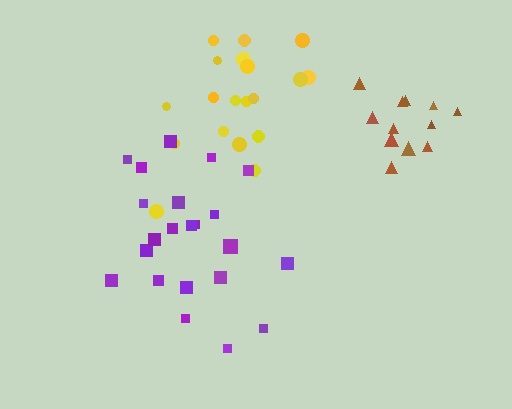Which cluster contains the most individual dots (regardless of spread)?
Purple (22).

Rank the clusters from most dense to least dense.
purple, yellow, brown.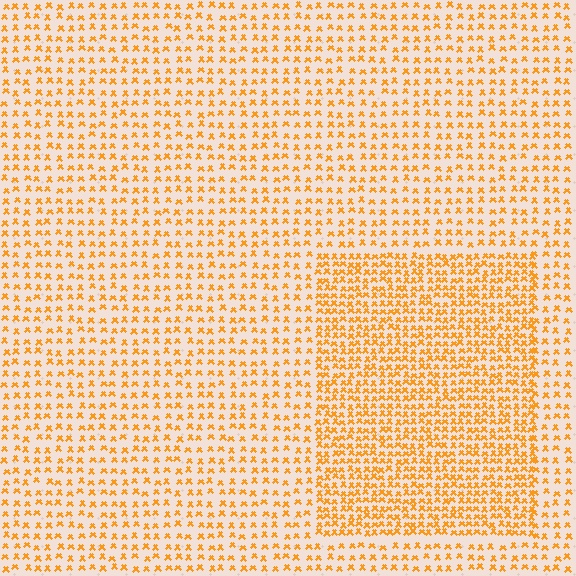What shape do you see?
I see a rectangle.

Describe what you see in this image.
The image contains small orange elements arranged at two different densities. A rectangle-shaped region is visible where the elements are more densely packed than the surrounding area.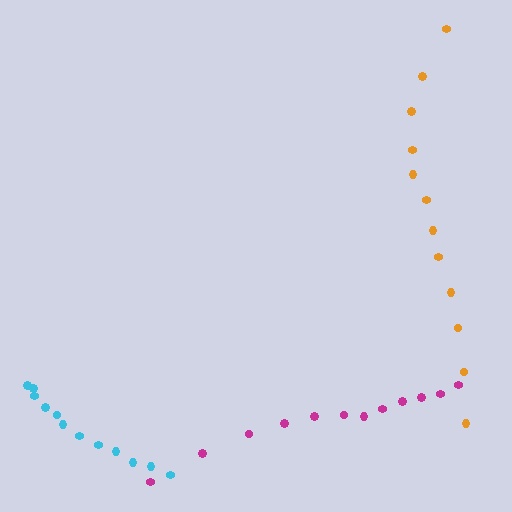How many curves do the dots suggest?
There are 3 distinct paths.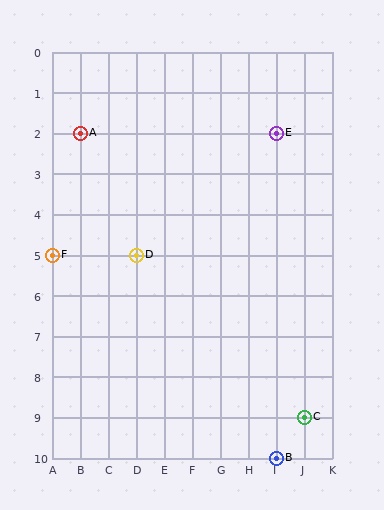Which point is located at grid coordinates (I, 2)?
Point E is at (I, 2).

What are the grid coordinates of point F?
Point F is at grid coordinates (A, 5).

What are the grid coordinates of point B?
Point B is at grid coordinates (I, 10).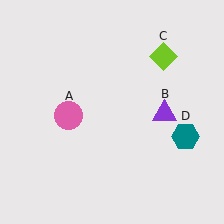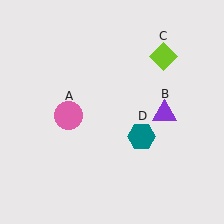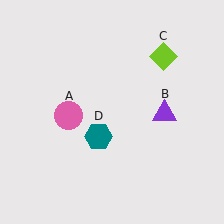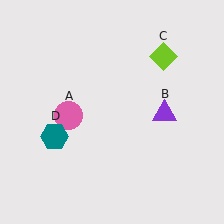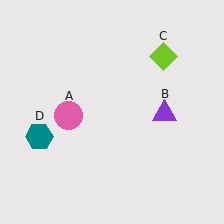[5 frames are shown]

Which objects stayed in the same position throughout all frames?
Pink circle (object A) and purple triangle (object B) and lime diamond (object C) remained stationary.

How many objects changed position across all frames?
1 object changed position: teal hexagon (object D).